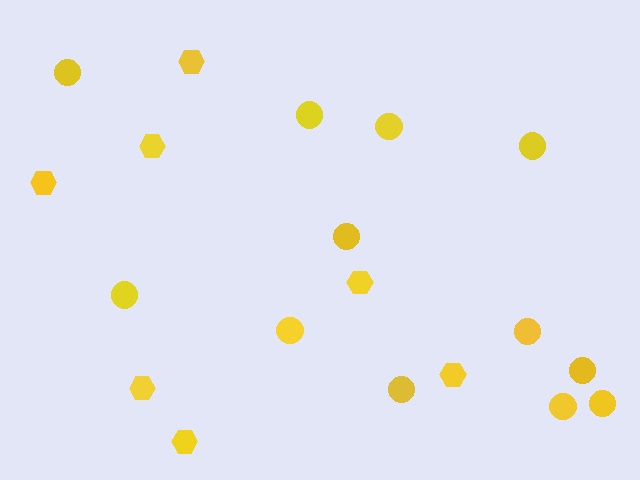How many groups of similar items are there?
There are 2 groups: one group of circles (12) and one group of hexagons (7).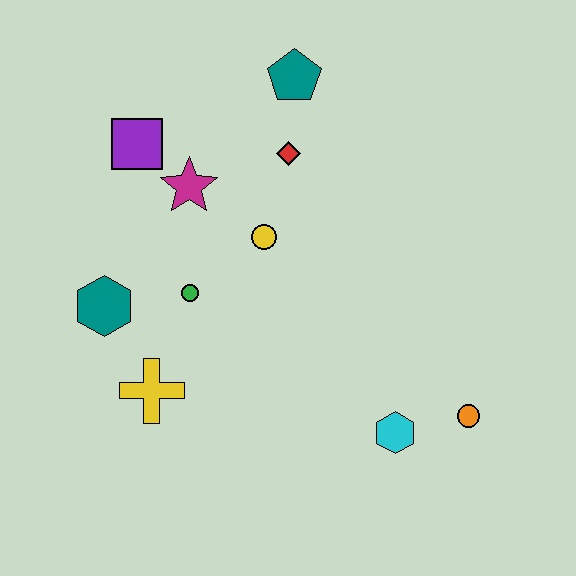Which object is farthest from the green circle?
The orange circle is farthest from the green circle.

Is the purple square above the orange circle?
Yes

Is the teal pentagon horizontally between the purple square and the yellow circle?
No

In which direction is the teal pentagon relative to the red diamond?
The teal pentagon is above the red diamond.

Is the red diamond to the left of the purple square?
No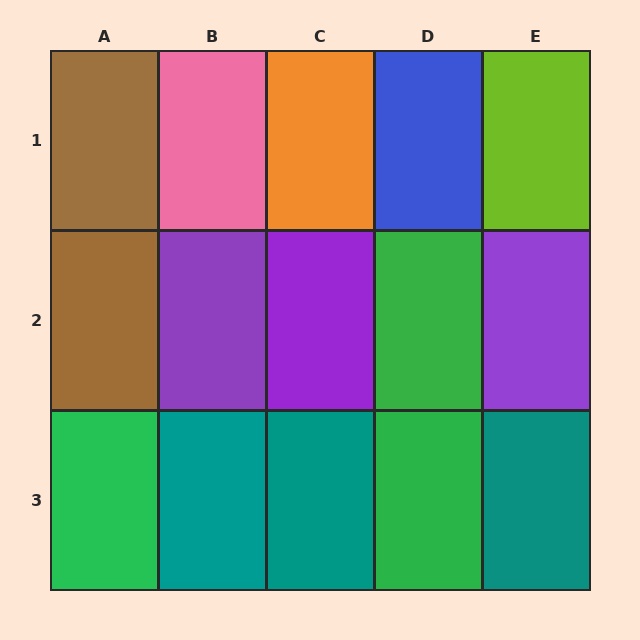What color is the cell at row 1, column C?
Orange.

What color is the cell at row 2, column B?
Purple.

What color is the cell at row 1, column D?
Blue.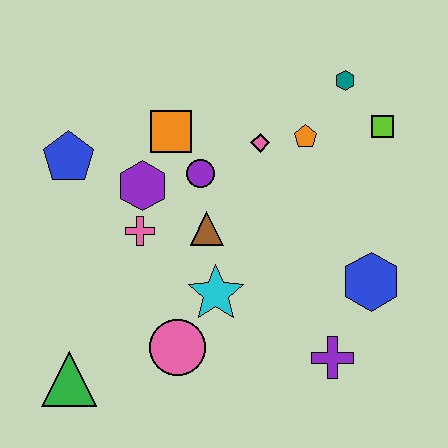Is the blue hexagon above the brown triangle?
No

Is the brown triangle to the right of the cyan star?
No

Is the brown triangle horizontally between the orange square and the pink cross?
No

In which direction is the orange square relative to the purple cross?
The orange square is above the purple cross.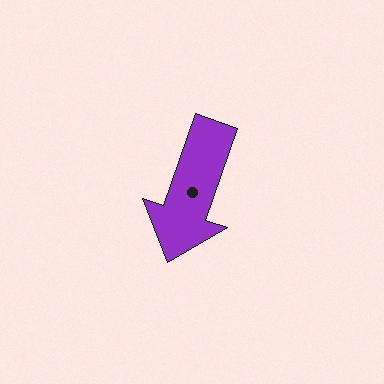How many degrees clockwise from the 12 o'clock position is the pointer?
Approximately 199 degrees.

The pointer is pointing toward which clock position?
Roughly 7 o'clock.